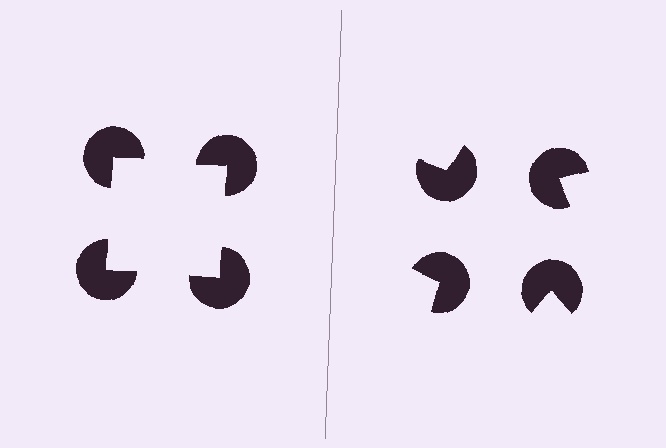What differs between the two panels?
The pac-man discs are positioned identically on both sides; only the wedge orientations differ. On the left they align to a square; on the right they are misaligned.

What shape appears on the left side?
An illusory square.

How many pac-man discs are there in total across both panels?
8 — 4 on each side.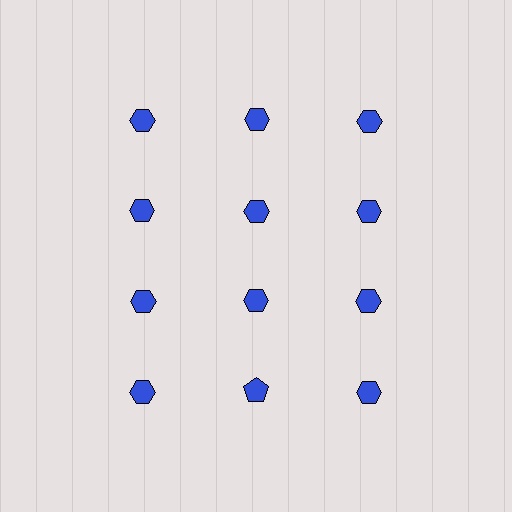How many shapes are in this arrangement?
There are 12 shapes arranged in a grid pattern.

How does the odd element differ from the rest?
It has a different shape: pentagon instead of hexagon.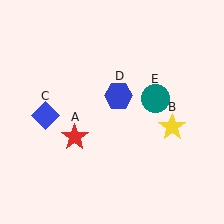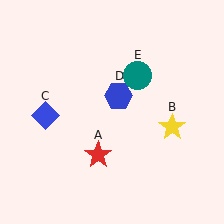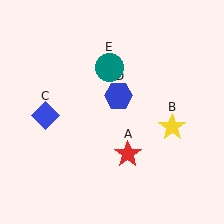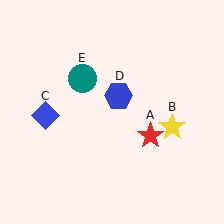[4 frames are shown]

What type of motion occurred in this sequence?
The red star (object A), teal circle (object E) rotated counterclockwise around the center of the scene.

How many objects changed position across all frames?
2 objects changed position: red star (object A), teal circle (object E).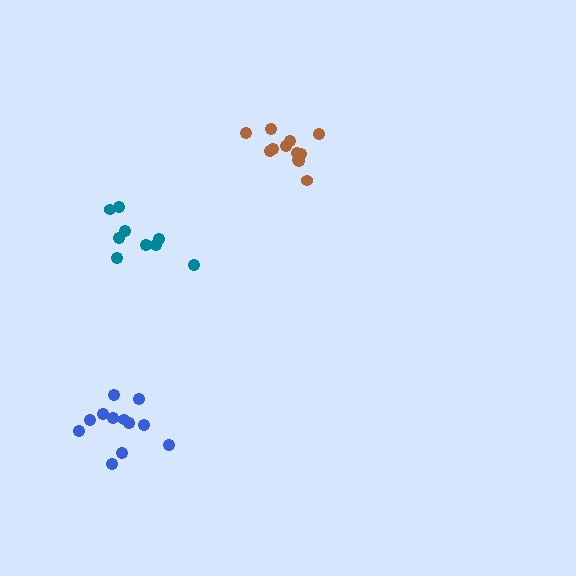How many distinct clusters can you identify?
There are 3 distinct clusters.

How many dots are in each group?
Group 1: 9 dots, Group 2: 12 dots, Group 3: 12 dots (33 total).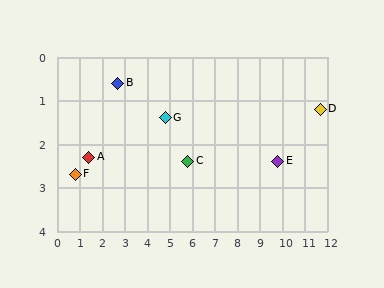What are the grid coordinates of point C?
Point C is at approximately (5.8, 2.4).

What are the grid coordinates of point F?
Point F is at approximately (0.8, 2.7).